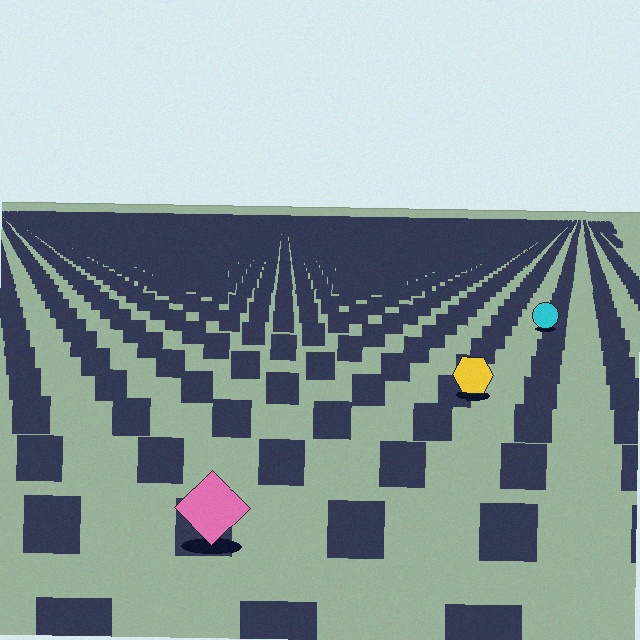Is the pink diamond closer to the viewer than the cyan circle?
Yes. The pink diamond is closer — you can tell from the texture gradient: the ground texture is coarser near it.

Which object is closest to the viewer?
The pink diamond is closest. The texture marks near it are larger and more spread out.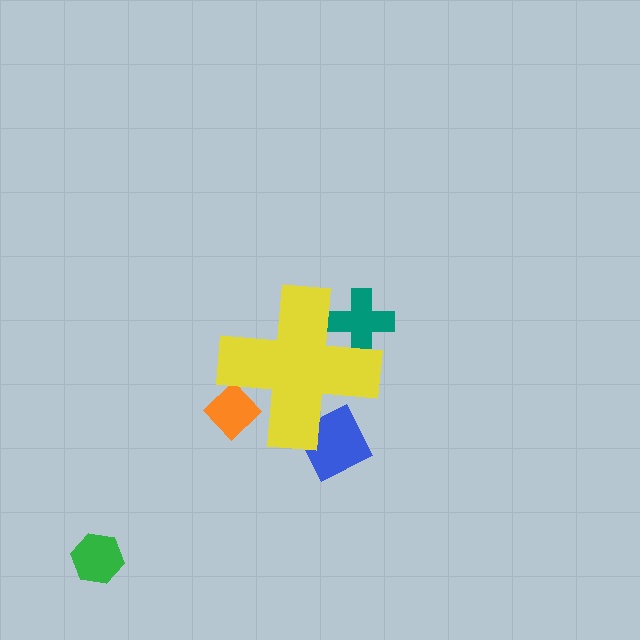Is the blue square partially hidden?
Yes, the blue square is partially hidden behind the yellow cross.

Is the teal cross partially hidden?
Yes, the teal cross is partially hidden behind the yellow cross.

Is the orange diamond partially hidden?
Yes, the orange diamond is partially hidden behind the yellow cross.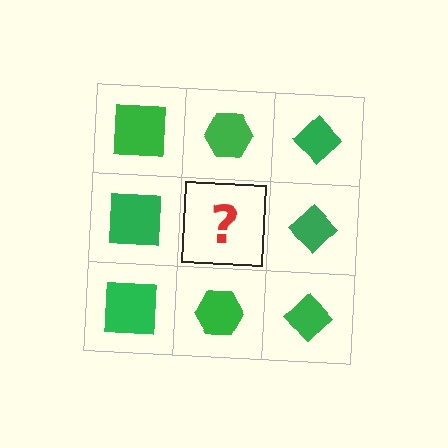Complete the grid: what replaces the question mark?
The question mark should be replaced with a green hexagon.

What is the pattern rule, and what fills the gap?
The rule is that each column has a consistent shape. The gap should be filled with a green hexagon.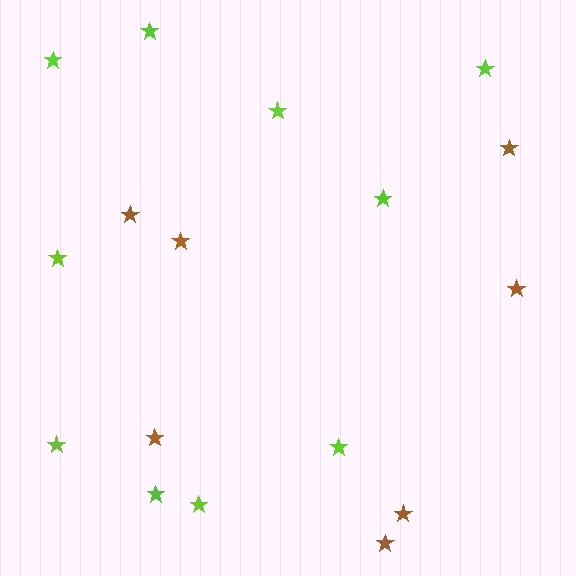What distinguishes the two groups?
There are 2 groups: one group of brown stars (7) and one group of lime stars (10).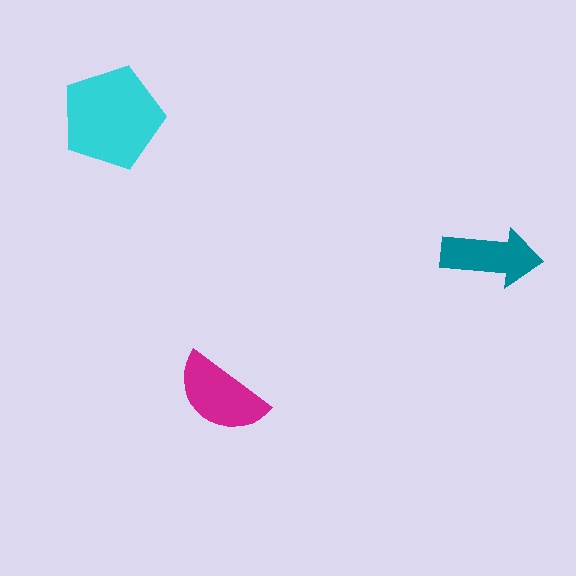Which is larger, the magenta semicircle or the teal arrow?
The magenta semicircle.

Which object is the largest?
The cyan pentagon.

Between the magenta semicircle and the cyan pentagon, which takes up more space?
The cyan pentagon.